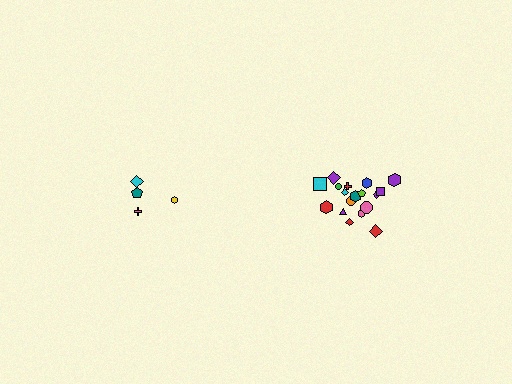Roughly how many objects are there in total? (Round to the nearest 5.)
Roughly 20 objects in total.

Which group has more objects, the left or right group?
The right group.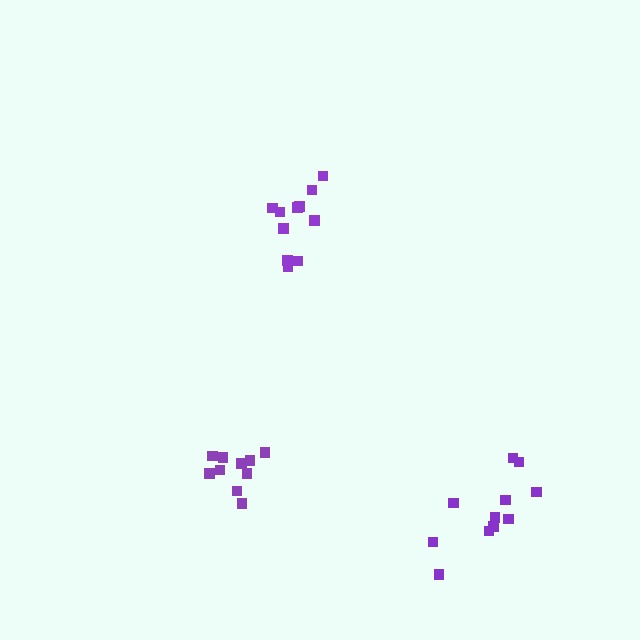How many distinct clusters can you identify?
There are 3 distinct clusters.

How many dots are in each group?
Group 1: 10 dots, Group 2: 11 dots, Group 3: 11 dots (32 total).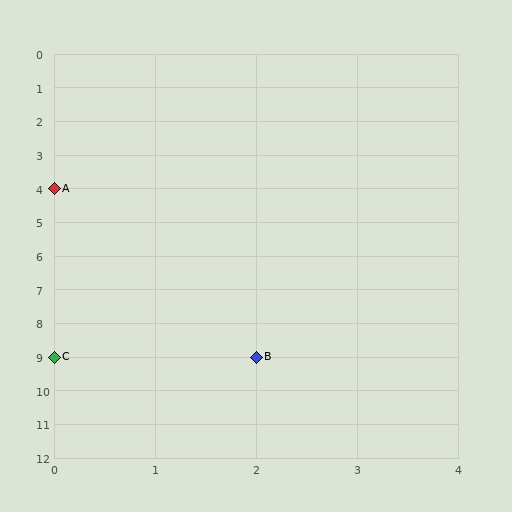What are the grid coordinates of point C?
Point C is at grid coordinates (0, 9).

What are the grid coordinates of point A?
Point A is at grid coordinates (0, 4).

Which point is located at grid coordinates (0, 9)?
Point C is at (0, 9).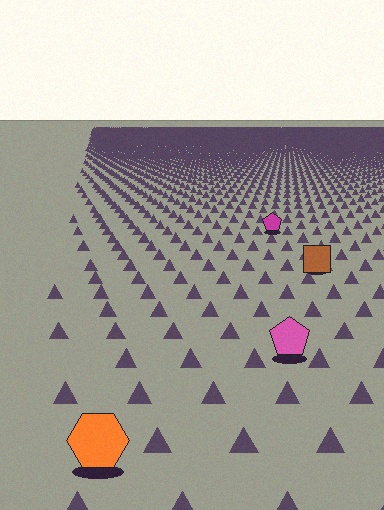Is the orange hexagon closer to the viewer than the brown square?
Yes. The orange hexagon is closer — you can tell from the texture gradient: the ground texture is coarser near it.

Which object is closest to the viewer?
The orange hexagon is closest. The texture marks near it are larger and more spread out.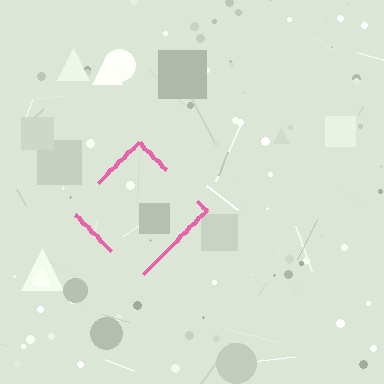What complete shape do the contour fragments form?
The contour fragments form a diamond.